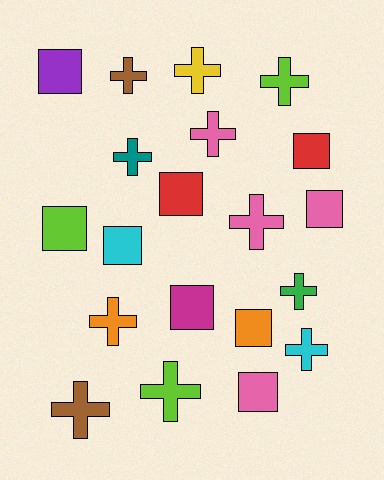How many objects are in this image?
There are 20 objects.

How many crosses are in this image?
There are 11 crosses.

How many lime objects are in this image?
There are 3 lime objects.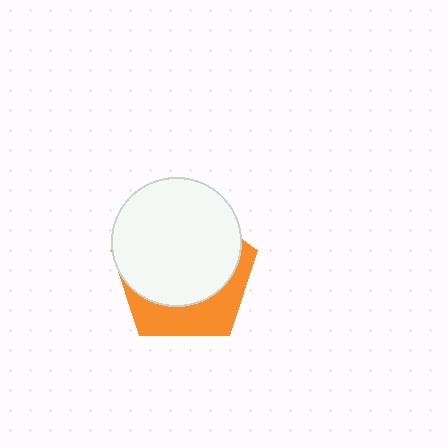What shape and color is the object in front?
The object in front is a white circle.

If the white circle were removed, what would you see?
You would see the complete orange pentagon.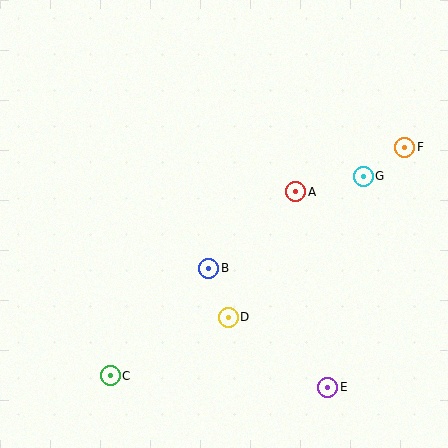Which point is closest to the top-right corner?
Point F is closest to the top-right corner.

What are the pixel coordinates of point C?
Point C is at (110, 376).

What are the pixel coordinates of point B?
Point B is at (209, 268).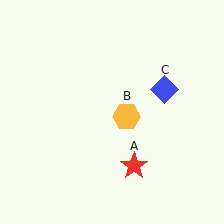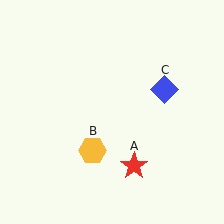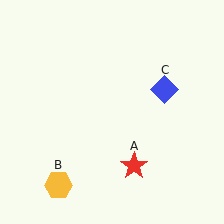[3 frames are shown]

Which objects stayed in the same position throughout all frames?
Red star (object A) and blue diamond (object C) remained stationary.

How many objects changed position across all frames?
1 object changed position: yellow hexagon (object B).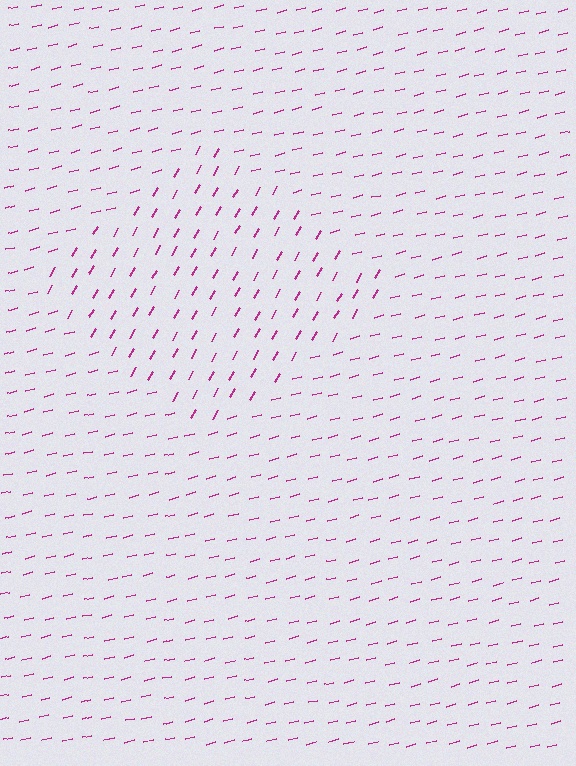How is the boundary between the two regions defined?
The boundary is defined purely by a change in line orientation (approximately 45 degrees difference). All lines are the same color and thickness.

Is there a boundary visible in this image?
Yes, there is a texture boundary formed by a change in line orientation.